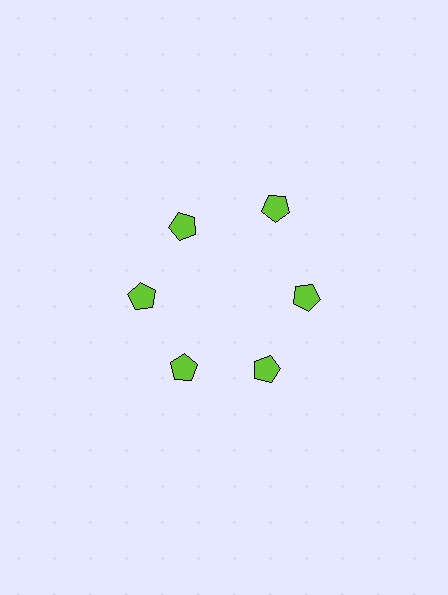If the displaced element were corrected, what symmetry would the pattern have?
It would have 6-fold rotational symmetry — the pattern would map onto itself every 60 degrees.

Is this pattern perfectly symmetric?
No. The 6 lime pentagons are arranged in a ring, but one element near the 1 o'clock position is pushed outward from the center, breaking the 6-fold rotational symmetry.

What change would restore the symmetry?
The symmetry would be restored by moving it inward, back onto the ring so that all 6 pentagons sit at equal angles and equal distance from the center.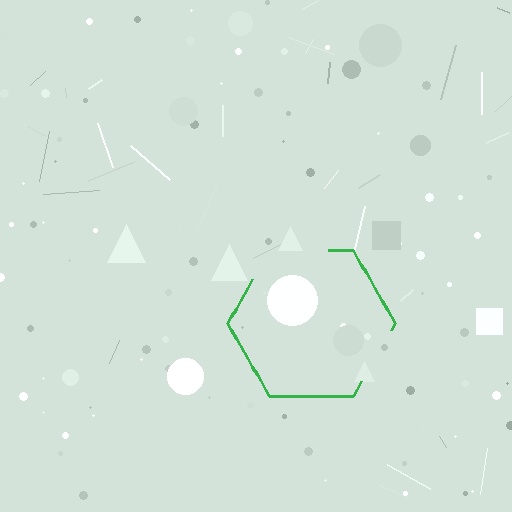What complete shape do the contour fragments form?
The contour fragments form a hexagon.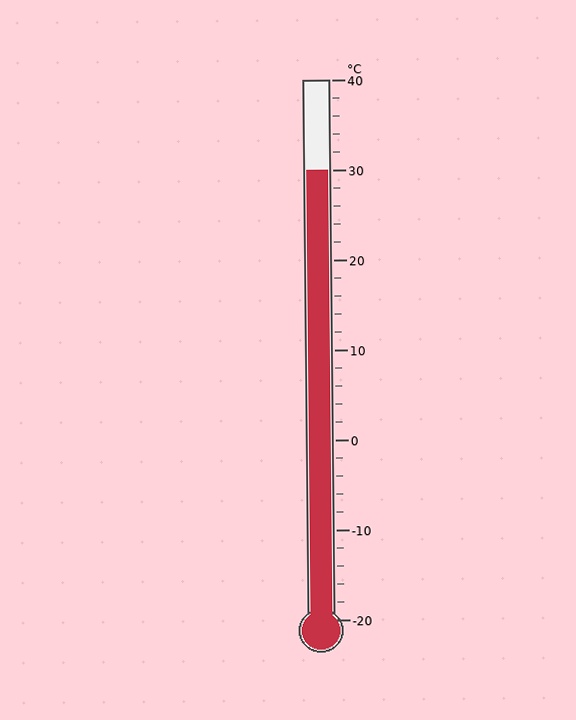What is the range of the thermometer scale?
The thermometer scale ranges from -20°C to 40°C.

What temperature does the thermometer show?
The thermometer shows approximately 30°C.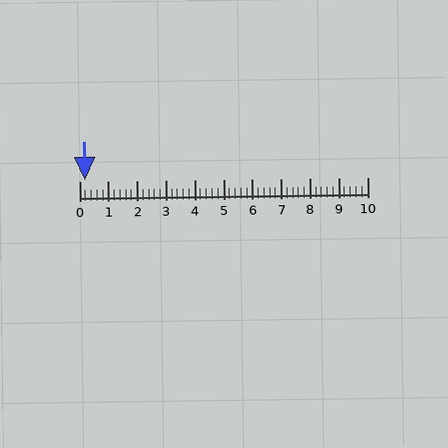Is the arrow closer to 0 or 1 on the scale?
The arrow is closer to 0.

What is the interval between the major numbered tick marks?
The major tick marks are spaced 1 units apart.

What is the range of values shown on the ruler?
The ruler shows values from 0 to 10.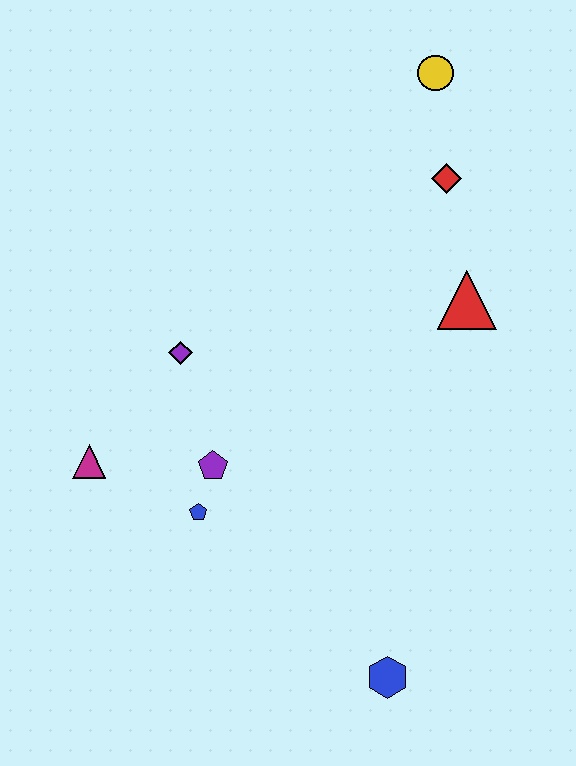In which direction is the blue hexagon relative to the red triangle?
The blue hexagon is below the red triangle.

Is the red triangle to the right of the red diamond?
Yes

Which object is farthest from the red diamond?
The blue hexagon is farthest from the red diamond.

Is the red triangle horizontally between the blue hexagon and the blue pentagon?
No